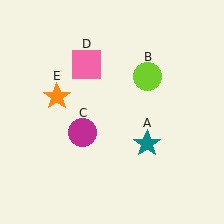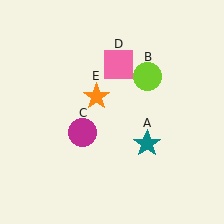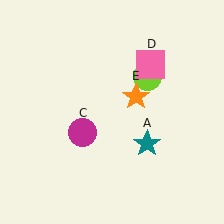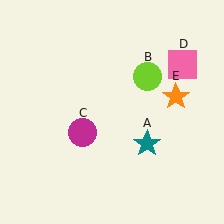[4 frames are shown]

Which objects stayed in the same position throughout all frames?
Teal star (object A) and lime circle (object B) and magenta circle (object C) remained stationary.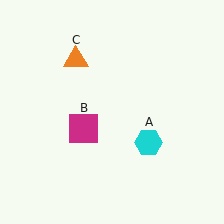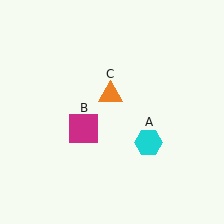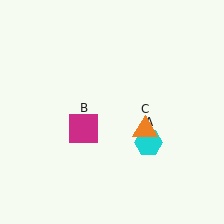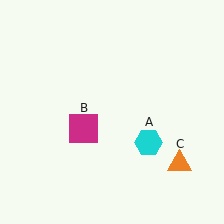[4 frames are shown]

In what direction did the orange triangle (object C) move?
The orange triangle (object C) moved down and to the right.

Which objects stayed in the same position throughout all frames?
Cyan hexagon (object A) and magenta square (object B) remained stationary.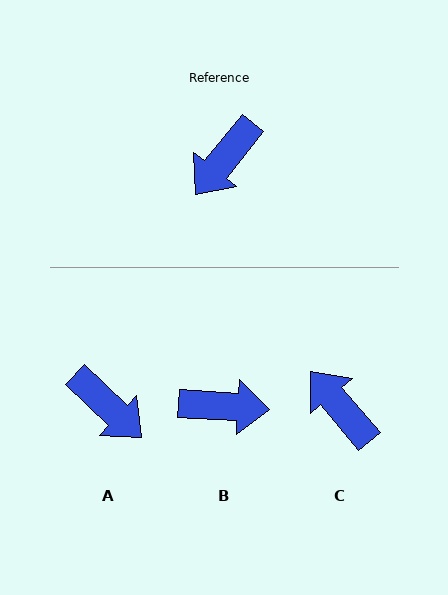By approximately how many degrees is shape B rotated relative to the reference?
Approximately 125 degrees counter-clockwise.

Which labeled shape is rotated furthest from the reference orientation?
B, about 125 degrees away.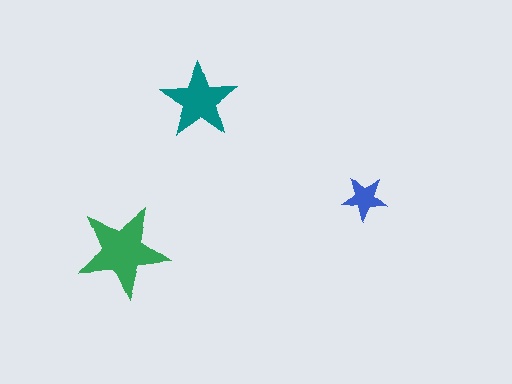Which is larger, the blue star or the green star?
The green one.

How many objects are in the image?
There are 3 objects in the image.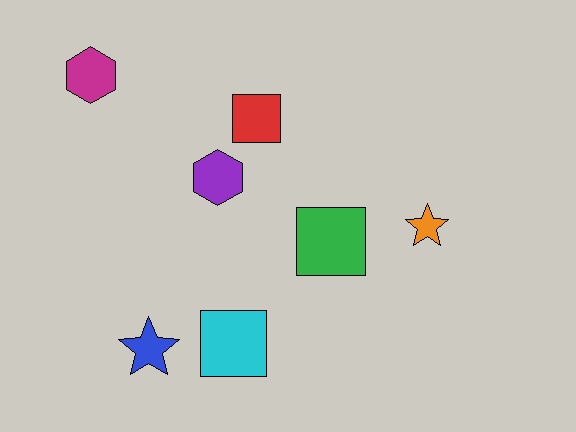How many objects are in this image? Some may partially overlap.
There are 7 objects.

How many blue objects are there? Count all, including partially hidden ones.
There is 1 blue object.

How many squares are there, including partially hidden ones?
There are 3 squares.